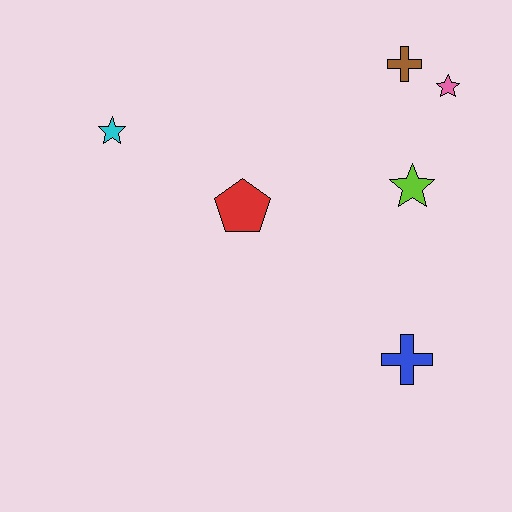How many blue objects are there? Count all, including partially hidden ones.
There is 1 blue object.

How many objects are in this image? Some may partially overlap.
There are 6 objects.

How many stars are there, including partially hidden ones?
There are 3 stars.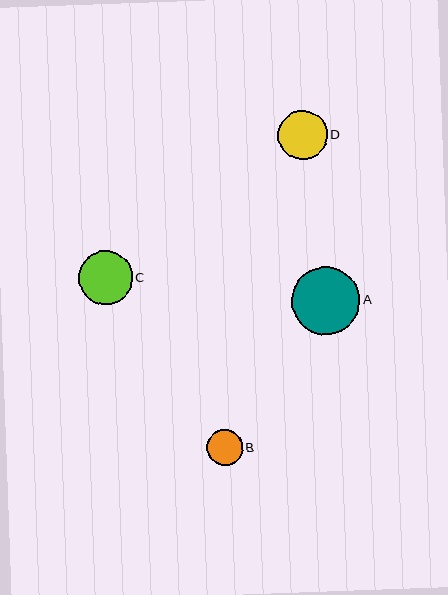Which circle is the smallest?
Circle B is the smallest with a size of approximately 36 pixels.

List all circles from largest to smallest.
From largest to smallest: A, C, D, B.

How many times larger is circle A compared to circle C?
Circle A is approximately 1.3 times the size of circle C.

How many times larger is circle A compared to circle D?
Circle A is approximately 1.4 times the size of circle D.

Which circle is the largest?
Circle A is the largest with a size of approximately 68 pixels.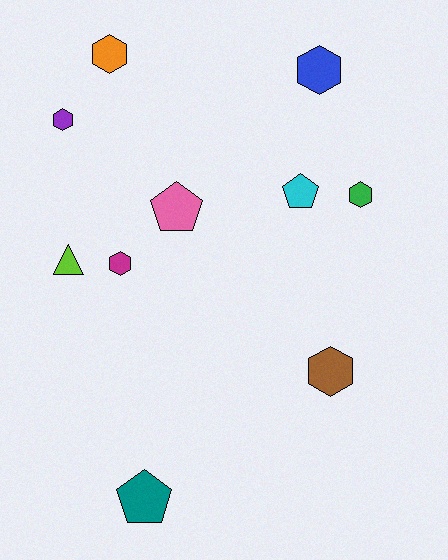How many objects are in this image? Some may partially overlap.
There are 10 objects.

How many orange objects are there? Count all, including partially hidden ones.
There is 1 orange object.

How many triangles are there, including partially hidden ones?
There is 1 triangle.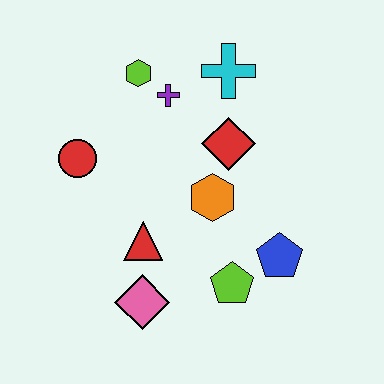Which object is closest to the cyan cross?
The purple cross is closest to the cyan cross.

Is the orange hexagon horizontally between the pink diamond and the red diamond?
Yes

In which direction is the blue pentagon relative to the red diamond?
The blue pentagon is below the red diamond.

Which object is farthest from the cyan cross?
The pink diamond is farthest from the cyan cross.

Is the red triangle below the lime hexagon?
Yes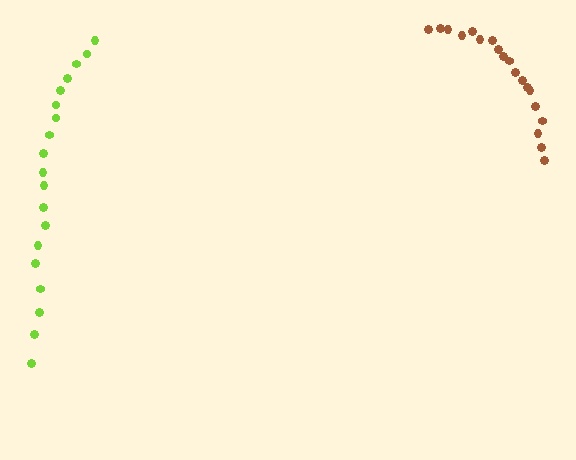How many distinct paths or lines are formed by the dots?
There are 2 distinct paths.